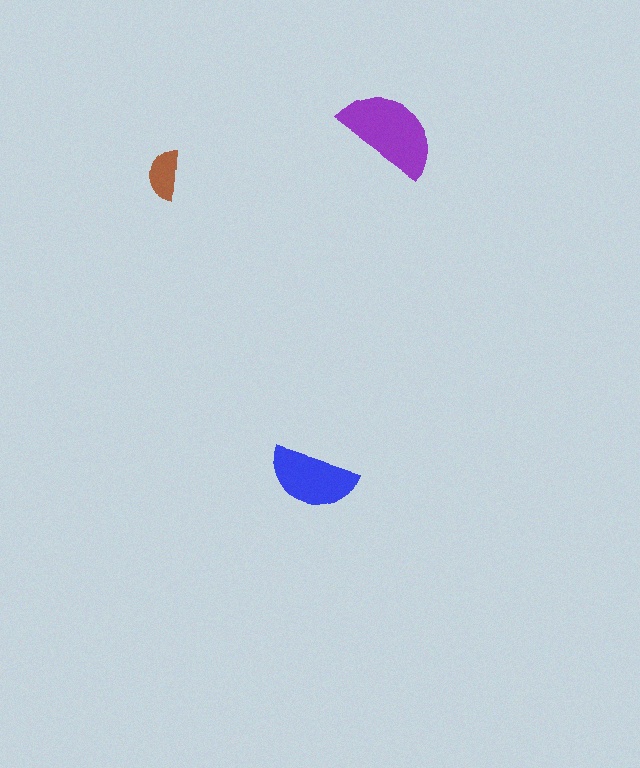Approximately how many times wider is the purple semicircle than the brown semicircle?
About 2 times wider.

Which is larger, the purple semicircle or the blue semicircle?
The purple one.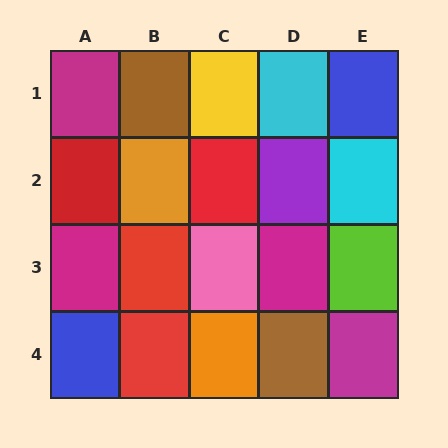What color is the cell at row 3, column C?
Pink.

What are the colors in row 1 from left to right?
Magenta, brown, yellow, cyan, blue.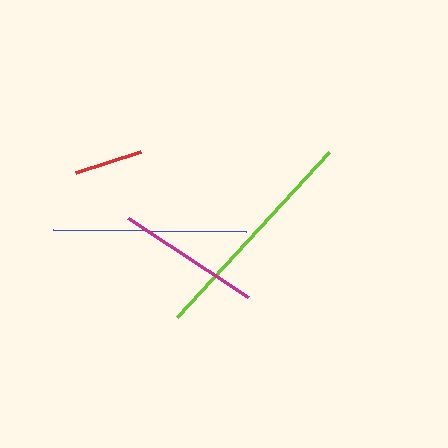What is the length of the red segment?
The red segment is approximately 68 pixels long.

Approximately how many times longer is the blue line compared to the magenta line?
The blue line is approximately 1.3 times the length of the magenta line.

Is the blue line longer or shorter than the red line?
The blue line is longer than the red line.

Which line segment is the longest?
The lime line is the longest at approximately 223 pixels.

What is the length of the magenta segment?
The magenta segment is approximately 144 pixels long.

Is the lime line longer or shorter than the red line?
The lime line is longer than the red line.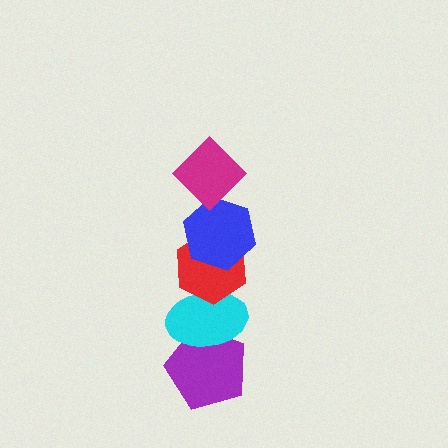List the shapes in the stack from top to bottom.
From top to bottom: the magenta diamond, the blue hexagon, the red hexagon, the cyan ellipse, the purple pentagon.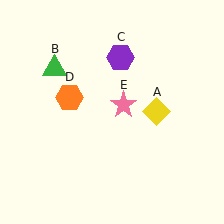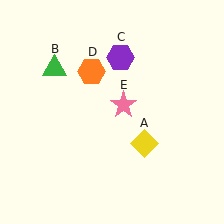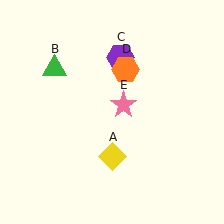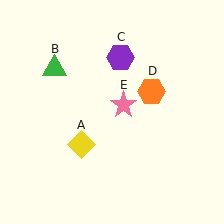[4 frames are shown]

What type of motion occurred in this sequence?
The yellow diamond (object A), orange hexagon (object D) rotated clockwise around the center of the scene.